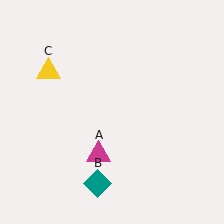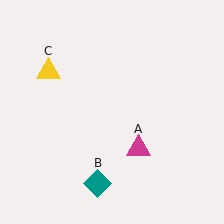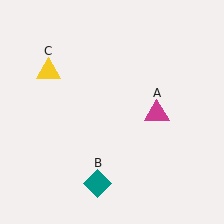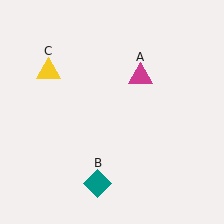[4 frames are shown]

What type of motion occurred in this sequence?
The magenta triangle (object A) rotated counterclockwise around the center of the scene.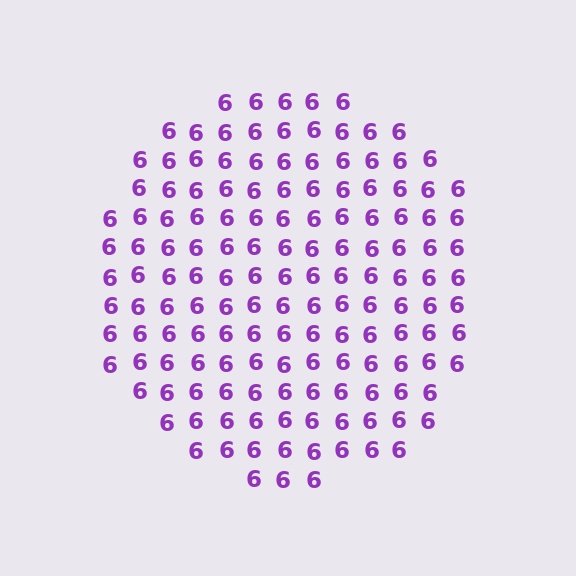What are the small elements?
The small elements are digit 6's.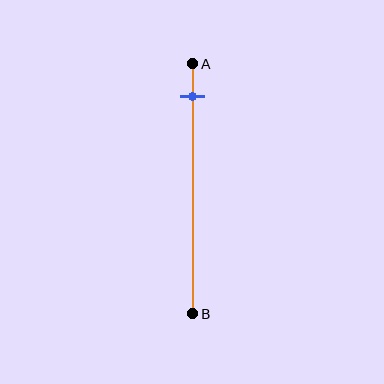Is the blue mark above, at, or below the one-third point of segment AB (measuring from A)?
The blue mark is above the one-third point of segment AB.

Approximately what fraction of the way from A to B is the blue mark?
The blue mark is approximately 15% of the way from A to B.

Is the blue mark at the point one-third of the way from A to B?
No, the mark is at about 15% from A, not at the 33% one-third point.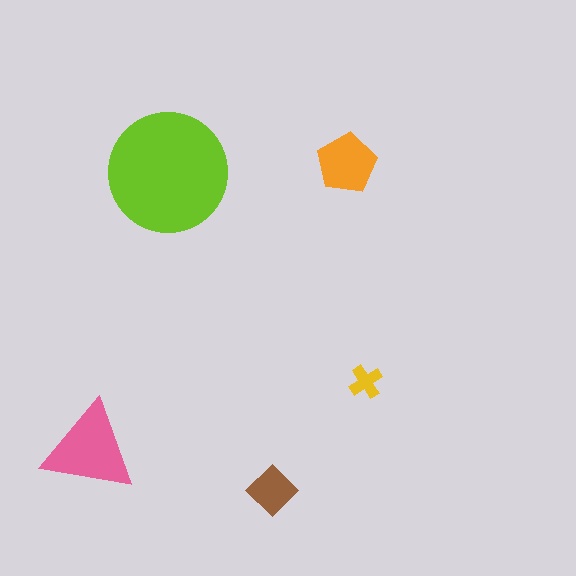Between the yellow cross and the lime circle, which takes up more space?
The lime circle.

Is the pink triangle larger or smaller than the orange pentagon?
Larger.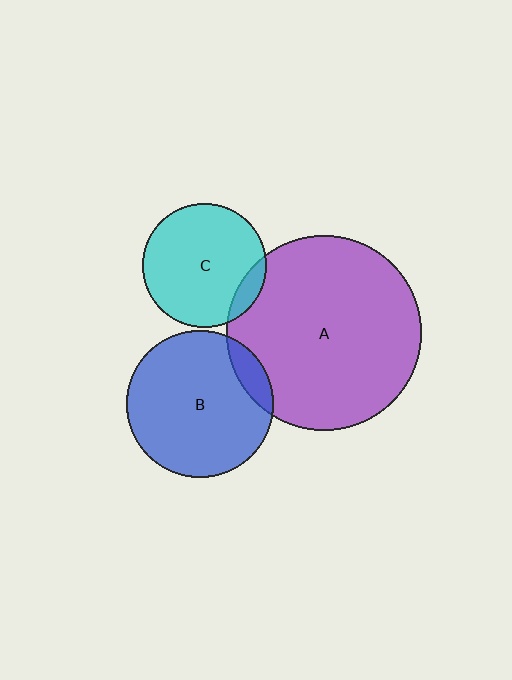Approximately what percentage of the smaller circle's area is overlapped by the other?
Approximately 10%.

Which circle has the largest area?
Circle A (purple).